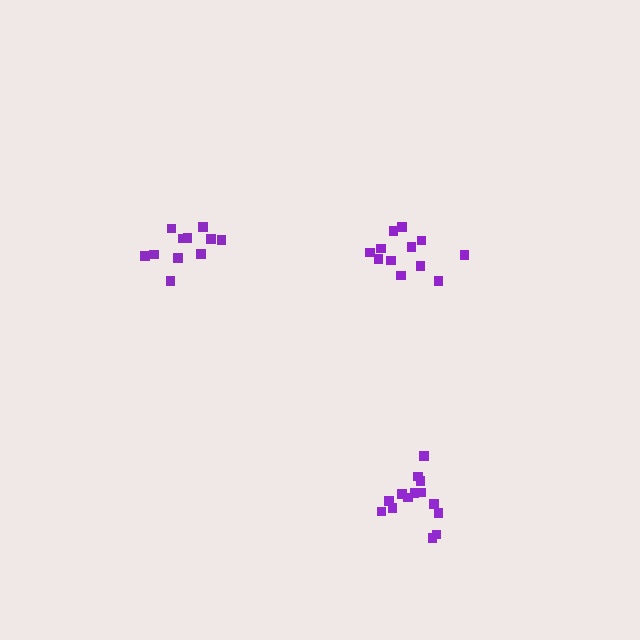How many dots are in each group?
Group 1: 14 dots, Group 2: 12 dots, Group 3: 11 dots (37 total).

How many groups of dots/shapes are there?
There are 3 groups.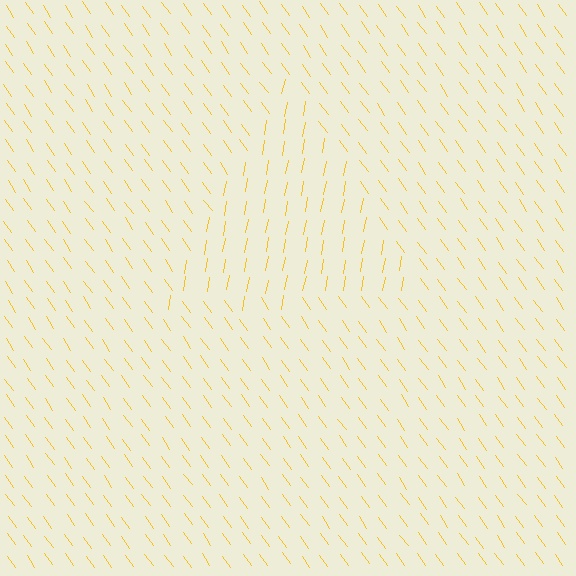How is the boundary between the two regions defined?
The boundary is defined purely by a change in line orientation (approximately 45 degrees difference). All lines are the same color and thickness.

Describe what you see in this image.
The image is filled with small yellow line segments. A triangle region in the image has lines oriented differently from the surrounding lines, creating a visible texture boundary.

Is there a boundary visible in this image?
Yes, there is a texture boundary formed by a change in line orientation.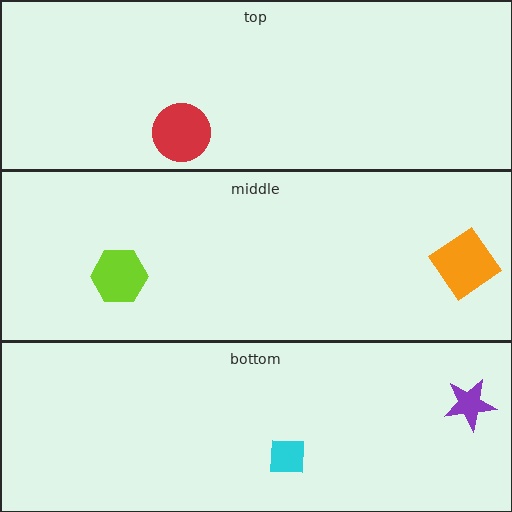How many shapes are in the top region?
1.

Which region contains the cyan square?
The bottom region.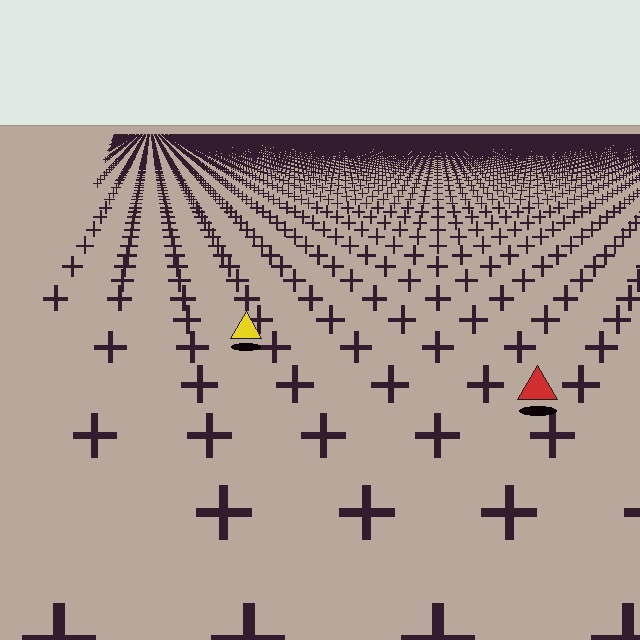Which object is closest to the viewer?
The red triangle is closest. The texture marks near it are larger and more spread out.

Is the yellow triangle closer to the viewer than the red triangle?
No. The red triangle is closer — you can tell from the texture gradient: the ground texture is coarser near it.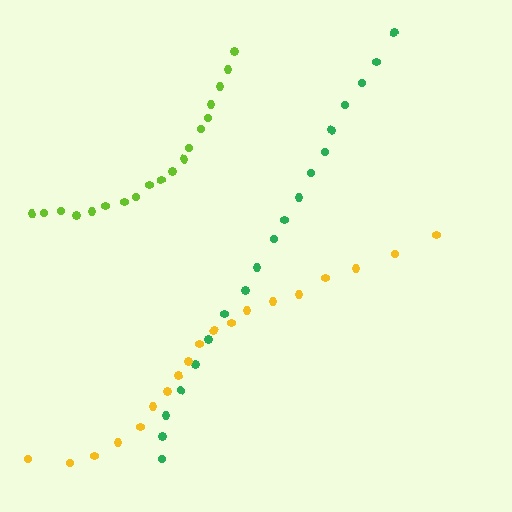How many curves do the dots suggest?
There are 3 distinct paths.